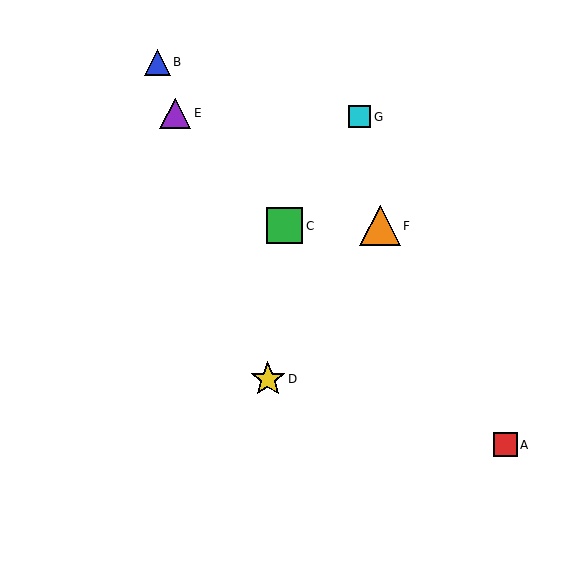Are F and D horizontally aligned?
No, F is at y≈226 and D is at y≈379.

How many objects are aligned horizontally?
2 objects (C, F) are aligned horizontally.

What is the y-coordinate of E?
Object E is at y≈113.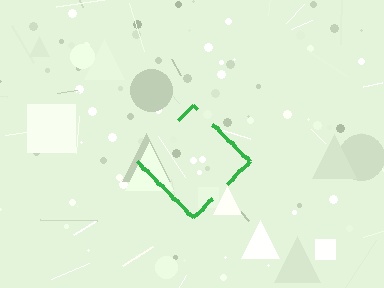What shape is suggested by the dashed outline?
The dashed outline suggests a diamond.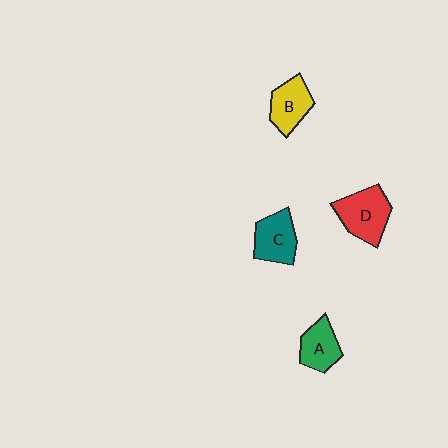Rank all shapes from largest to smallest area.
From largest to smallest: D (red), C (teal), B (yellow), A (green).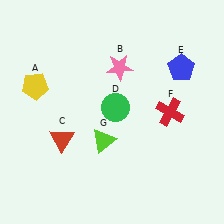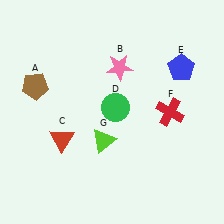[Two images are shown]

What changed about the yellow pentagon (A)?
In Image 1, A is yellow. In Image 2, it changed to brown.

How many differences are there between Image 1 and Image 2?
There is 1 difference between the two images.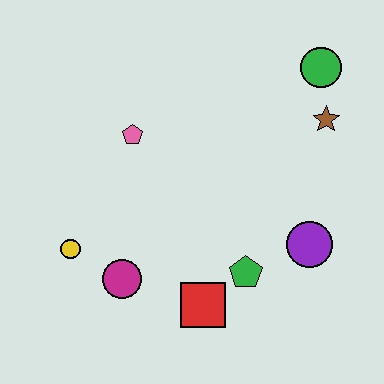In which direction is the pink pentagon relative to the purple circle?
The pink pentagon is to the left of the purple circle.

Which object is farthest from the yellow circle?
The green circle is farthest from the yellow circle.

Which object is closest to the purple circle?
The green pentagon is closest to the purple circle.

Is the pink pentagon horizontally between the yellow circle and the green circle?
Yes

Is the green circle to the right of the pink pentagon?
Yes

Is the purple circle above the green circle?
No